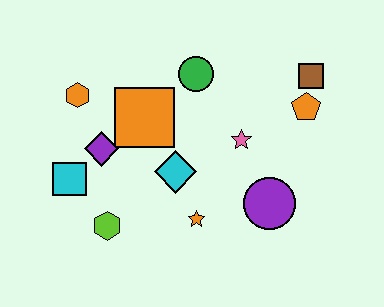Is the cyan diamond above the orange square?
No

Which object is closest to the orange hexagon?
The purple diamond is closest to the orange hexagon.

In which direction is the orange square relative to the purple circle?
The orange square is to the left of the purple circle.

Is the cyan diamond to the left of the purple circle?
Yes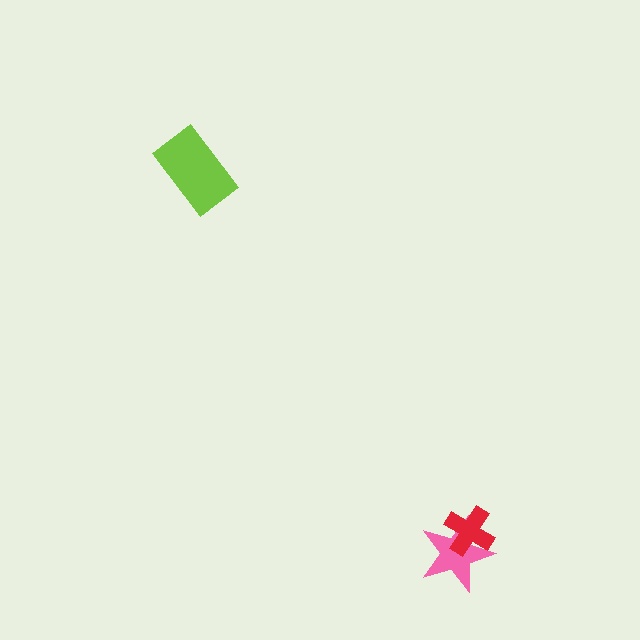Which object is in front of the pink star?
The red cross is in front of the pink star.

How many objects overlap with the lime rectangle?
0 objects overlap with the lime rectangle.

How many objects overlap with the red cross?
1 object overlaps with the red cross.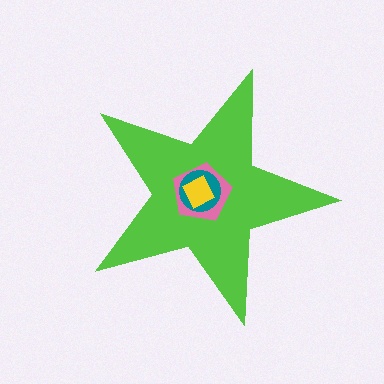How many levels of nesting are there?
4.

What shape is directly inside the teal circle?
The yellow diamond.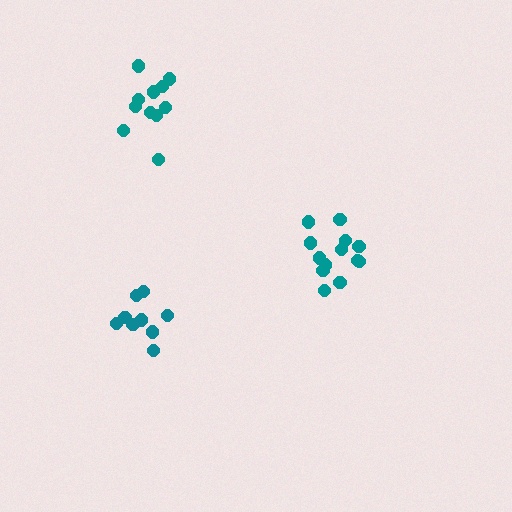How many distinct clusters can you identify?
There are 3 distinct clusters.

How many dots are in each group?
Group 1: 13 dots, Group 2: 11 dots, Group 3: 9 dots (33 total).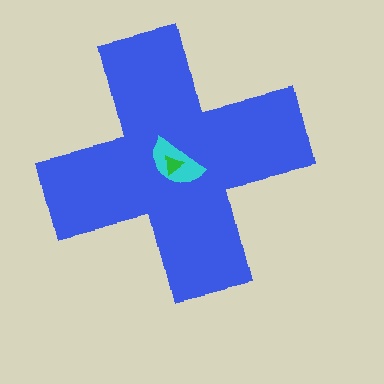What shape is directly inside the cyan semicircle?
The green triangle.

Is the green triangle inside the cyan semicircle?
Yes.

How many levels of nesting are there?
3.